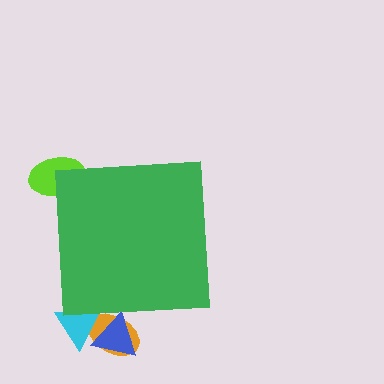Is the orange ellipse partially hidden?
Yes, the orange ellipse is partially hidden behind the green square.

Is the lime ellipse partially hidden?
Yes, the lime ellipse is partially hidden behind the green square.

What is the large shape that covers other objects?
A green square.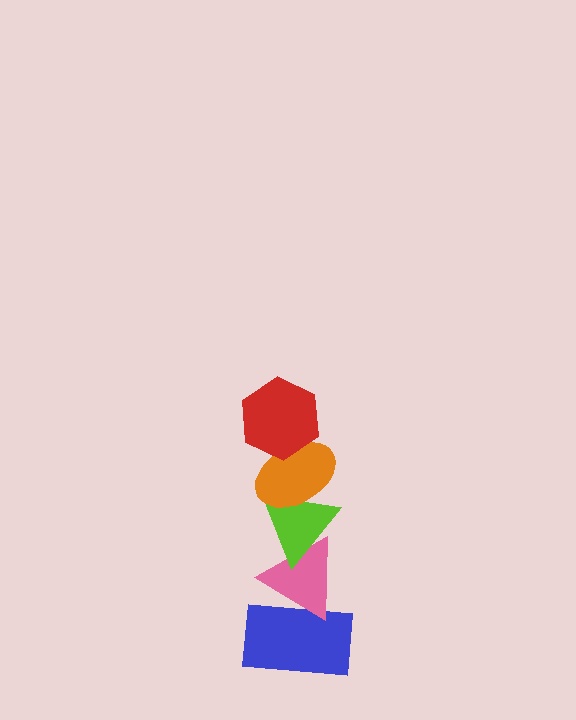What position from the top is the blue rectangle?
The blue rectangle is 5th from the top.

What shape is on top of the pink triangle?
The lime triangle is on top of the pink triangle.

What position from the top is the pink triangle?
The pink triangle is 4th from the top.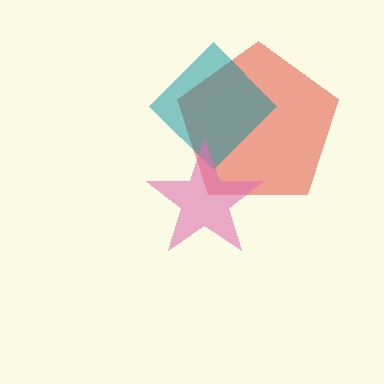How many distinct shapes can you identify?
There are 3 distinct shapes: a red pentagon, a teal diamond, a pink star.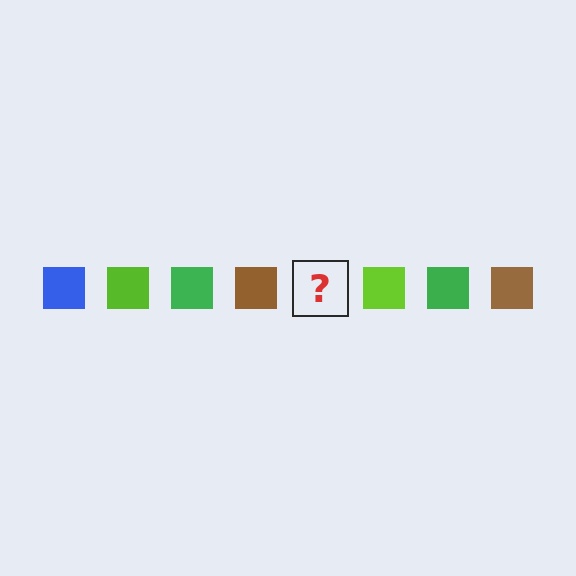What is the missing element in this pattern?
The missing element is a blue square.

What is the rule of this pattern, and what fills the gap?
The rule is that the pattern cycles through blue, lime, green, brown squares. The gap should be filled with a blue square.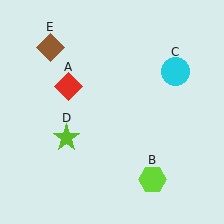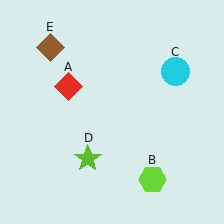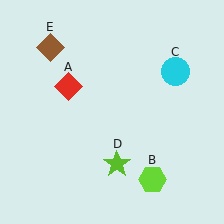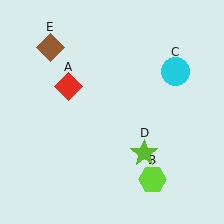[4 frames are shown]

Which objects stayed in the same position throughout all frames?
Red diamond (object A) and lime hexagon (object B) and cyan circle (object C) and brown diamond (object E) remained stationary.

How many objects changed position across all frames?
1 object changed position: lime star (object D).